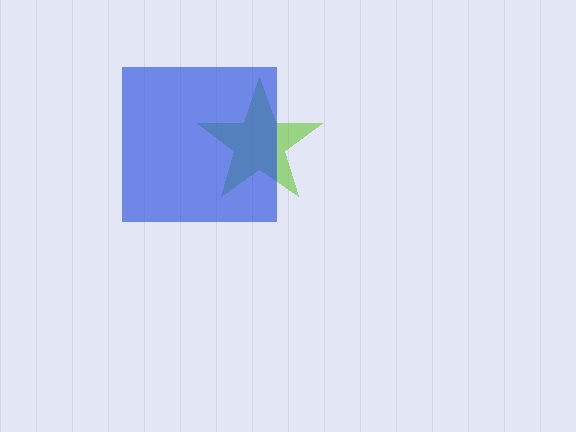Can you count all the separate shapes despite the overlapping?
Yes, there are 2 separate shapes.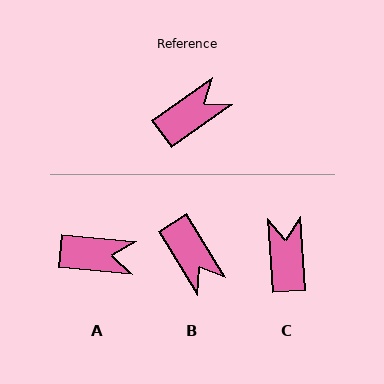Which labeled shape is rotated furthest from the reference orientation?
B, about 94 degrees away.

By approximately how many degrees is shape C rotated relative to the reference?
Approximately 58 degrees counter-clockwise.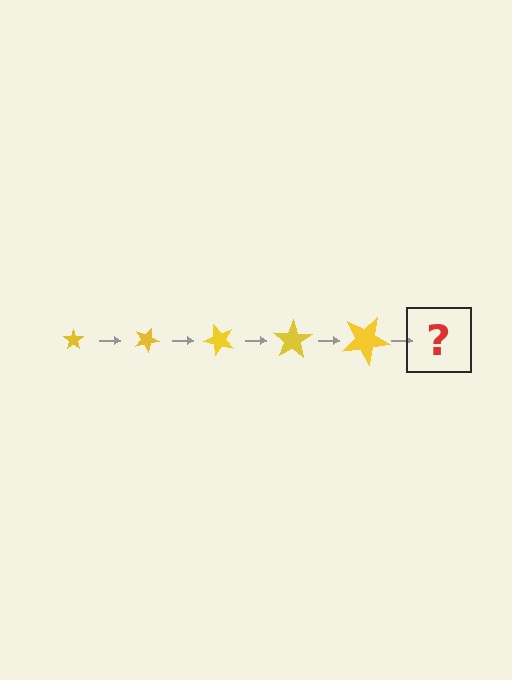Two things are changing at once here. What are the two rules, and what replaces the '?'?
The two rules are that the star grows larger each step and it rotates 25 degrees each step. The '?' should be a star, larger than the previous one and rotated 125 degrees from the start.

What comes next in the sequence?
The next element should be a star, larger than the previous one and rotated 125 degrees from the start.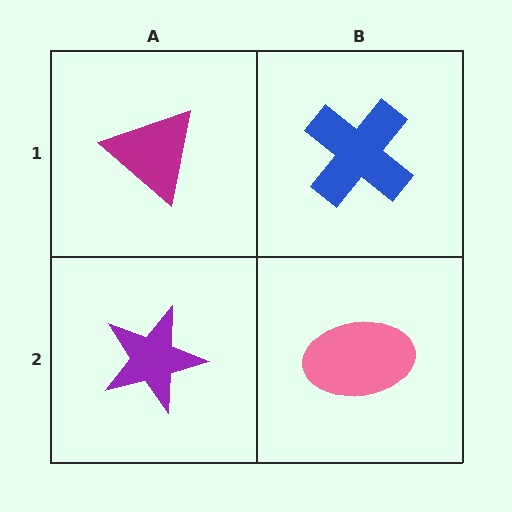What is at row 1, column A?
A magenta triangle.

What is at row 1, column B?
A blue cross.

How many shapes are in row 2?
2 shapes.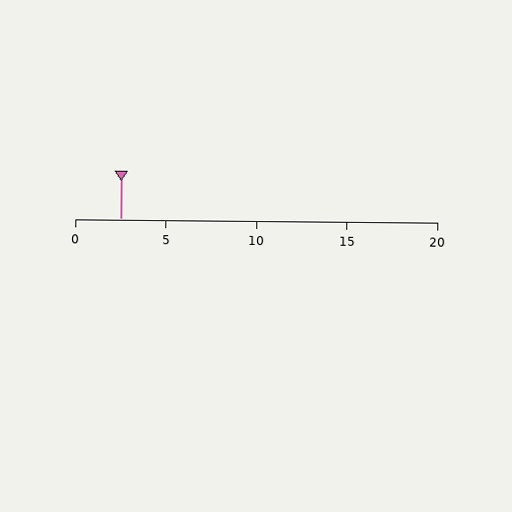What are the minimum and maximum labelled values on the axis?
The axis runs from 0 to 20.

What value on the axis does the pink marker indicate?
The marker indicates approximately 2.5.